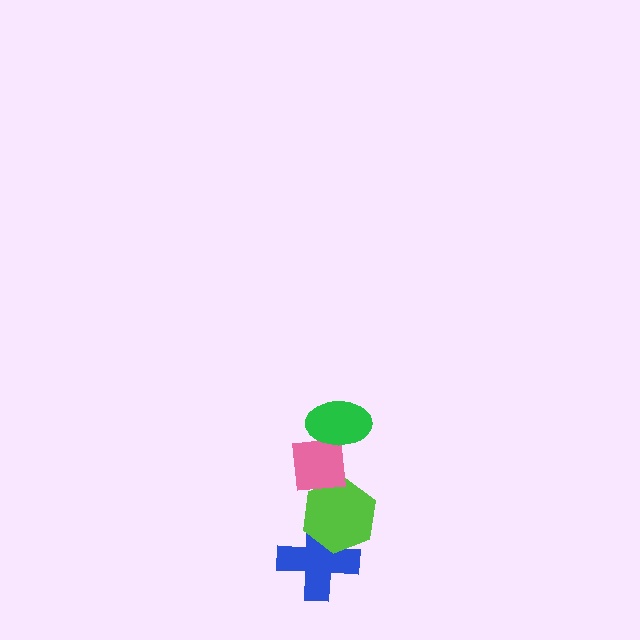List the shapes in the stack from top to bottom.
From top to bottom: the green ellipse, the pink square, the lime hexagon, the blue cross.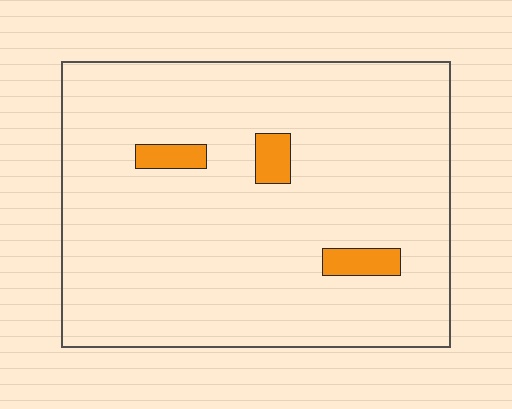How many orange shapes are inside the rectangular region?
3.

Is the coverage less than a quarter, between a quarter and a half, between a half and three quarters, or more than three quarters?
Less than a quarter.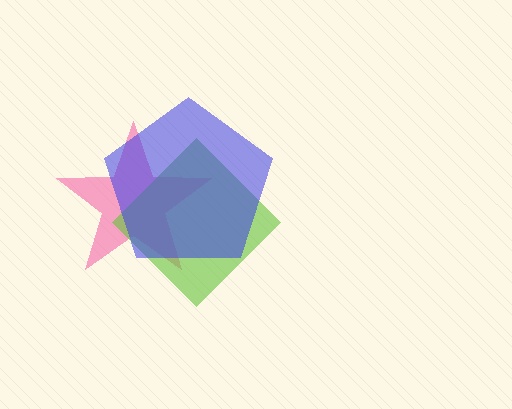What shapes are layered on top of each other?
The layered shapes are: a pink star, a lime diamond, a blue pentagon.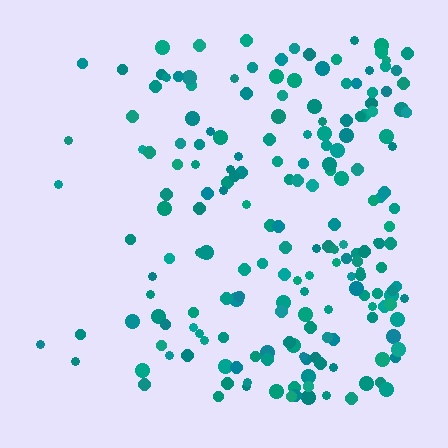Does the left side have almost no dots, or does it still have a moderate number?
Still a moderate number, just noticeably fewer than the right.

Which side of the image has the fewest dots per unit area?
The left.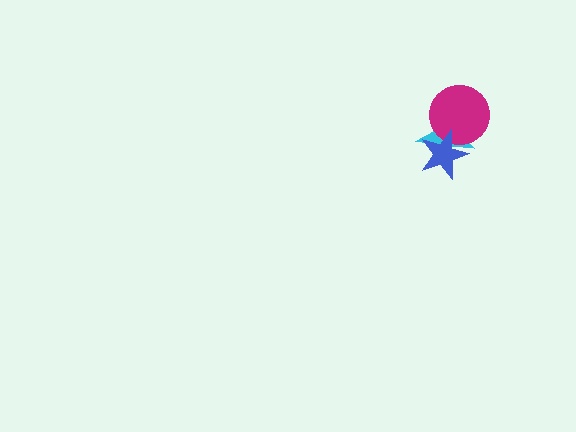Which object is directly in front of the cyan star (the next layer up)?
The magenta circle is directly in front of the cyan star.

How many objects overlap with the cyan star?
2 objects overlap with the cyan star.